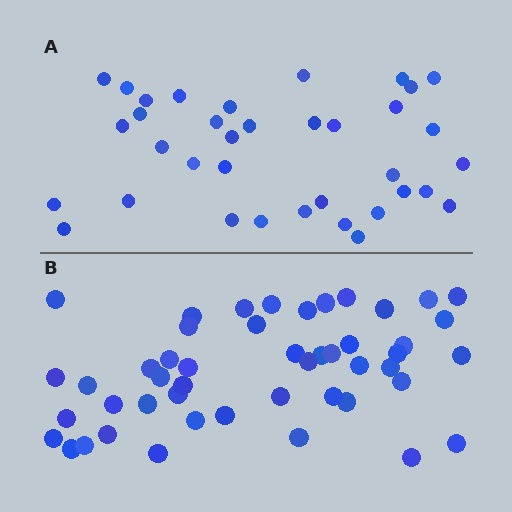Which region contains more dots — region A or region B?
Region B (the bottom region) has more dots.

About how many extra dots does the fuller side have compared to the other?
Region B has roughly 12 or so more dots than region A.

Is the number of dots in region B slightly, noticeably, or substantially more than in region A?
Region B has noticeably more, but not dramatically so. The ratio is roughly 1.3 to 1.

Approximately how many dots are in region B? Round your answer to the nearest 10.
About 50 dots. (The exact count is 48, which rounds to 50.)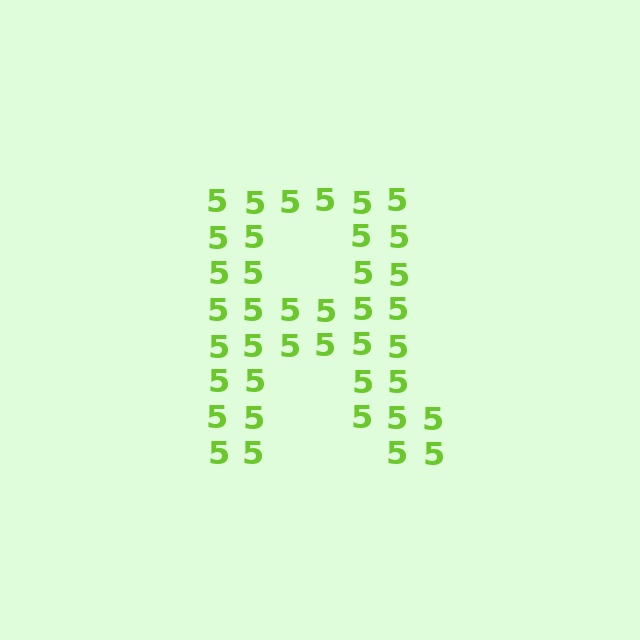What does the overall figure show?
The overall figure shows the letter R.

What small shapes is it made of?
It is made of small digit 5's.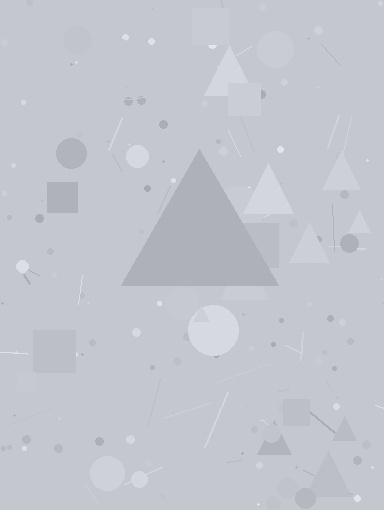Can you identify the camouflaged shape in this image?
The camouflaged shape is a triangle.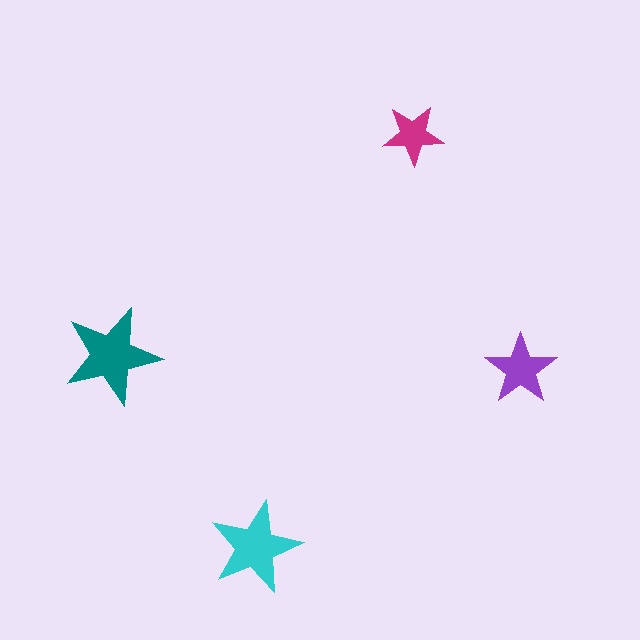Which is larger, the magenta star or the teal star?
The teal one.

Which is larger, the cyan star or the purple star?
The cyan one.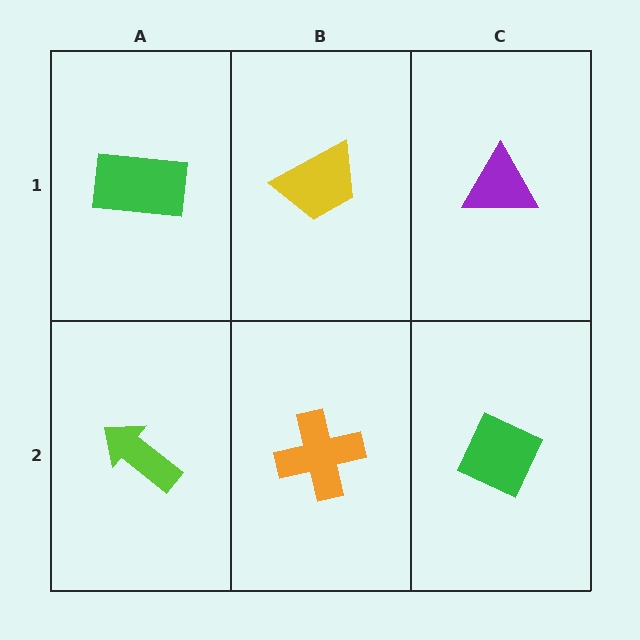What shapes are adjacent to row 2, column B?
A yellow trapezoid (row 1, column B), a lime arrow (row 2, column A), a green diamond (row 2, column C).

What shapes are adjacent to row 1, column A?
A lime arrow (row 2, column A), a yellow trapezoid (row 1, column B).